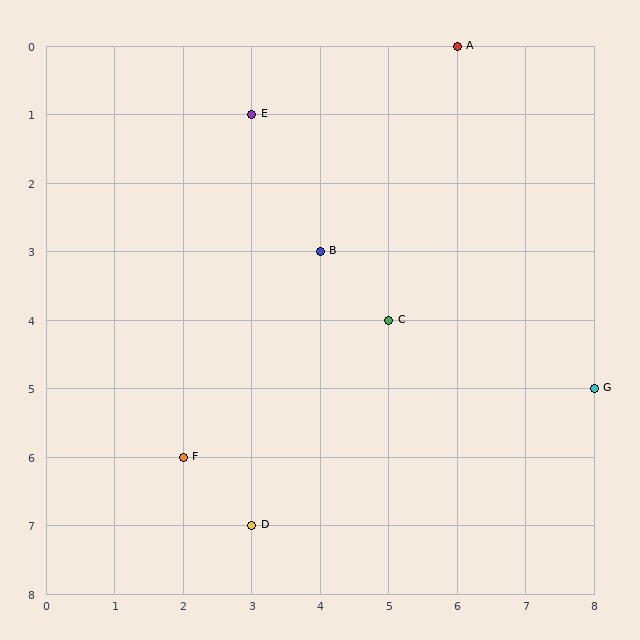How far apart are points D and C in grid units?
Points D and C are 2 columns and 3 rows apart (about 3.6 grid units diagonally).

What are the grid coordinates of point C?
Point C is at grid coordinates (5, 4).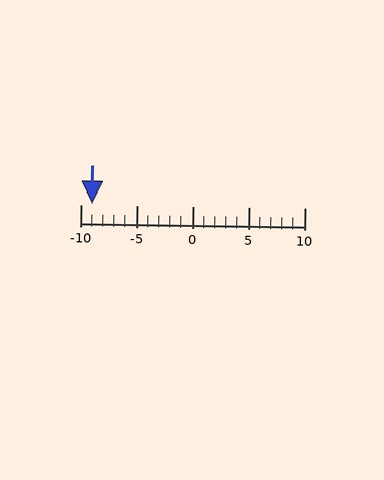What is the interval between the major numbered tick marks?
The major tick marks are spaced 5 units apart.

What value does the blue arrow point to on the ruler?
The blue arrow points to approximately -9.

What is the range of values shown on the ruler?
The ruler shows values from -10 to 10.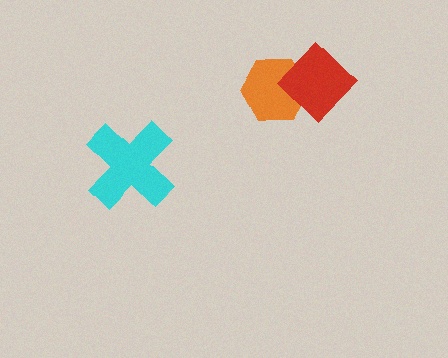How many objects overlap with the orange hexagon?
1 object overlaps with the orange hexagon.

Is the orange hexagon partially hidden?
Yes, it is partially covered by another shape.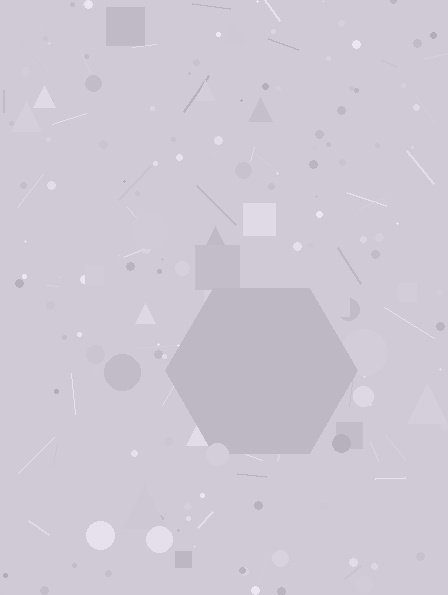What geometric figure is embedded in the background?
A hexagon is embedded in the background.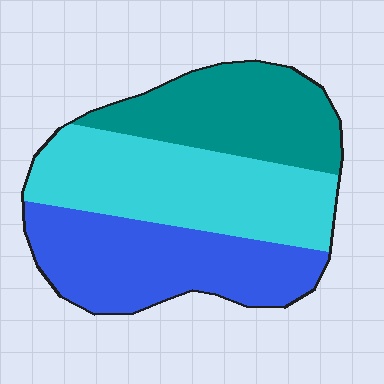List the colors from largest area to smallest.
From largest to smallest: cyan, blue, teal.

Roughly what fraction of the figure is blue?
Blue covers around 35% of the figure.